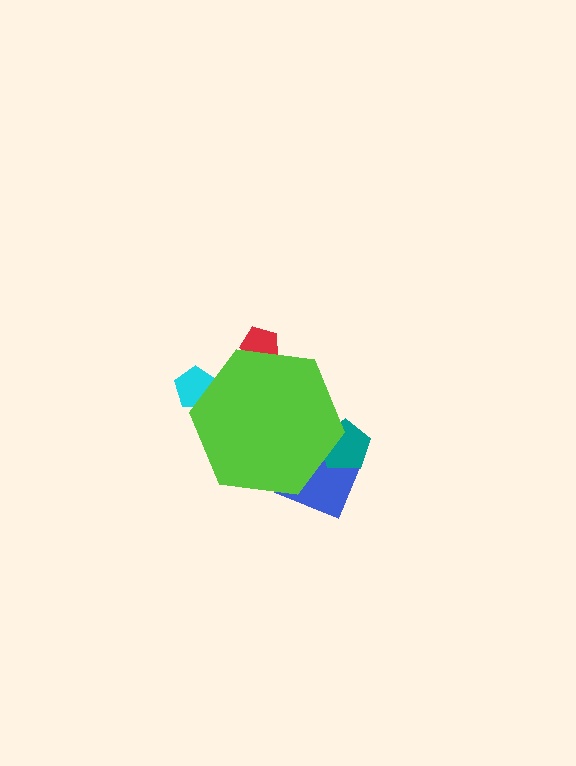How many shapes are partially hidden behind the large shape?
4 shapes are partially hidden.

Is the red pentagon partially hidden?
Yes, the red pentagon is partially hidden behind the lime hexagon.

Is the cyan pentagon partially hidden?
Yes, the cyan pentagon is partially hidden behind the lime hexagon.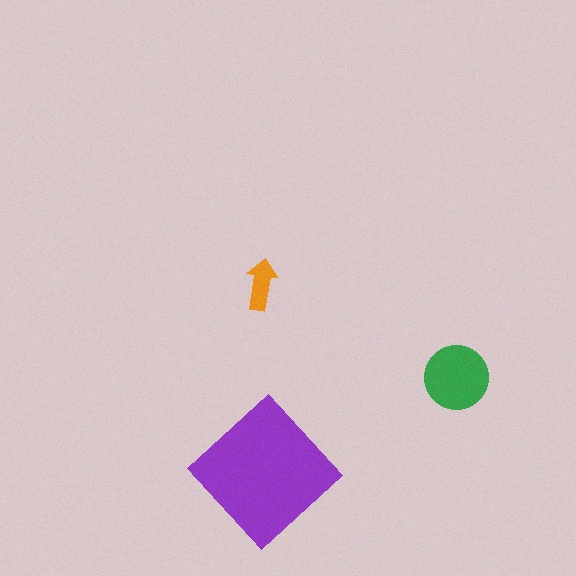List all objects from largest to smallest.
The purple diamond, the green circle, the orange arrow.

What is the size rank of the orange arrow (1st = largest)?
3rd.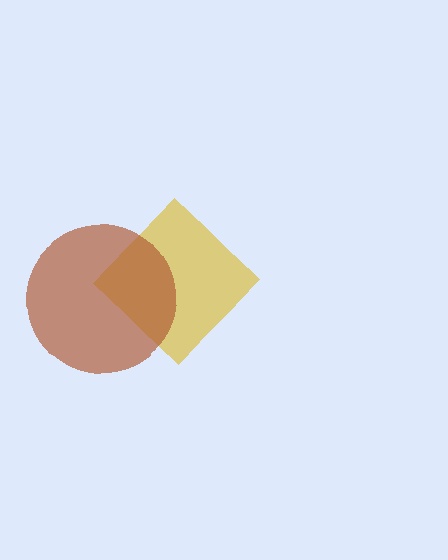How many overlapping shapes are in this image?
There are 2 overlapping shapes in the image.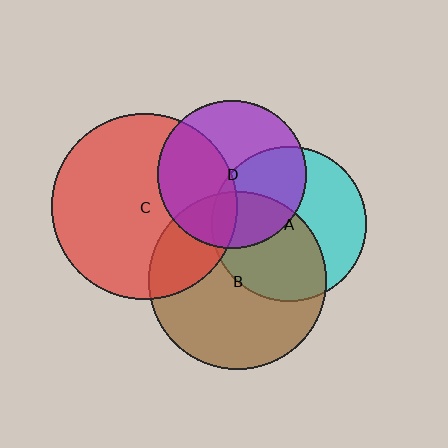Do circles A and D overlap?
Yes.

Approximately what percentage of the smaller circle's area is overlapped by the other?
Approximately 40%.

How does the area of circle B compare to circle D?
Approximately 1.4 times.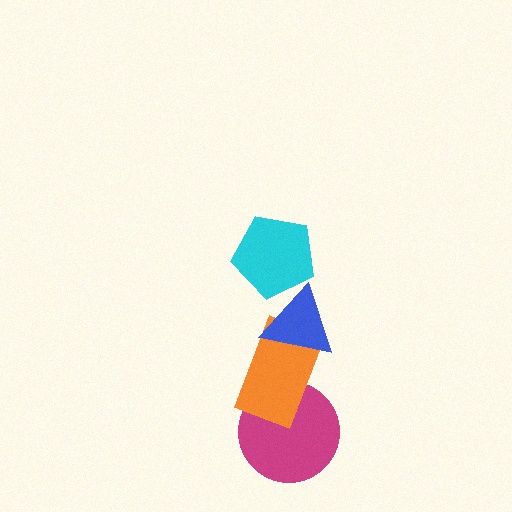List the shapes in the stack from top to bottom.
From top to bottom: the cyan pentagon, the blue triangle, the orange rectangle, the magenta circle.